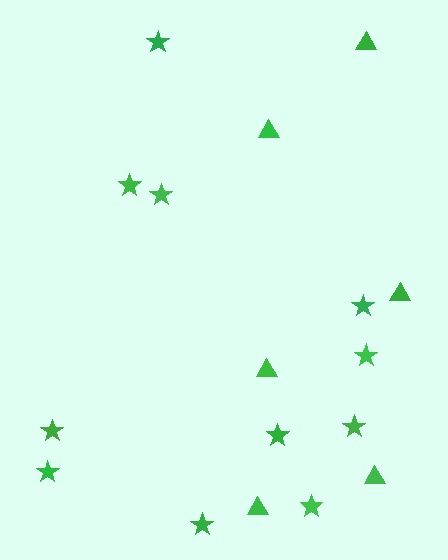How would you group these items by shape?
There are 2 groups: one group of stars (11) and one group of triangles (6).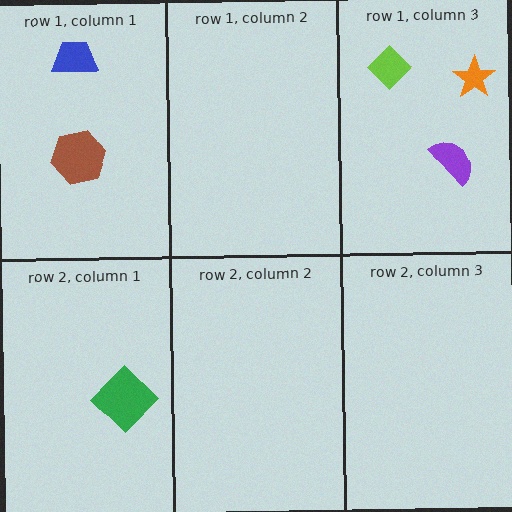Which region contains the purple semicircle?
The row 1, column 3 region.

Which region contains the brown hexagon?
The row 1, column 1 region.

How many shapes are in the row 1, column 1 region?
2.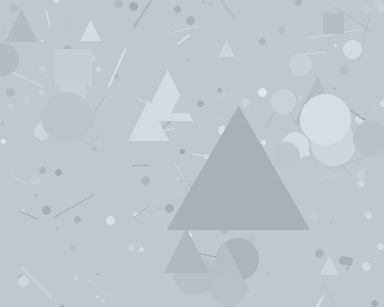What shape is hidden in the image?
A triangle is hidden in the image.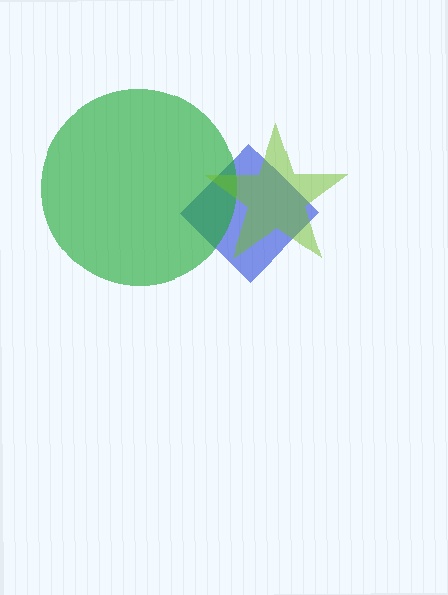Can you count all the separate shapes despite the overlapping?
Yes, there are 3 separate shapes.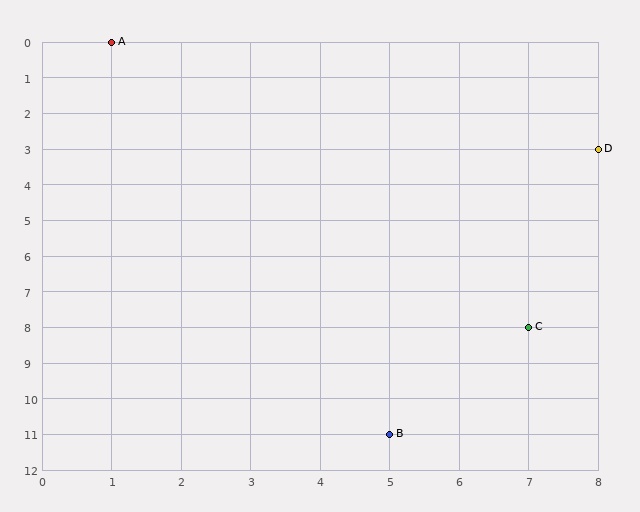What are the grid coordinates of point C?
Point C is at grid coordinates (7, 8).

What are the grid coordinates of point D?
Point D is at grid coordinates (8, 3).